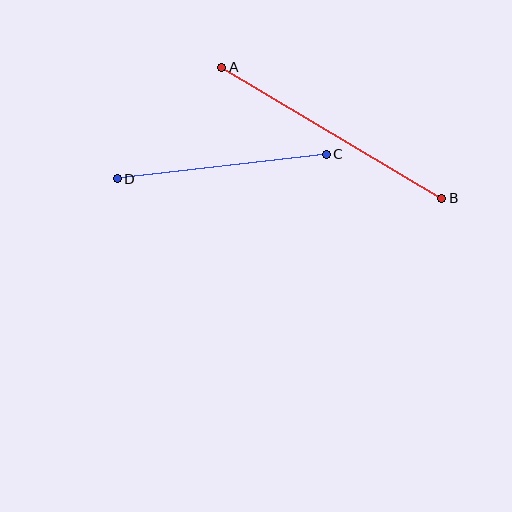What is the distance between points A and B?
The distance is approximately 256 pixels.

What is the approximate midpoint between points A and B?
The midpoint is at approximately (332, 133) pixels.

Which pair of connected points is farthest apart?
Points A and B are farthest apart.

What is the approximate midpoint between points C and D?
The midpoint is at approximately (222, 167) pixels.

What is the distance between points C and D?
The distance is approximately 211 pixels.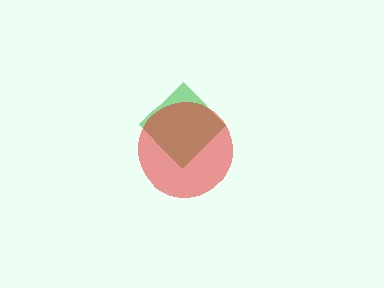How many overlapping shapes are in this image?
There are 2 overlapping shapes in the image.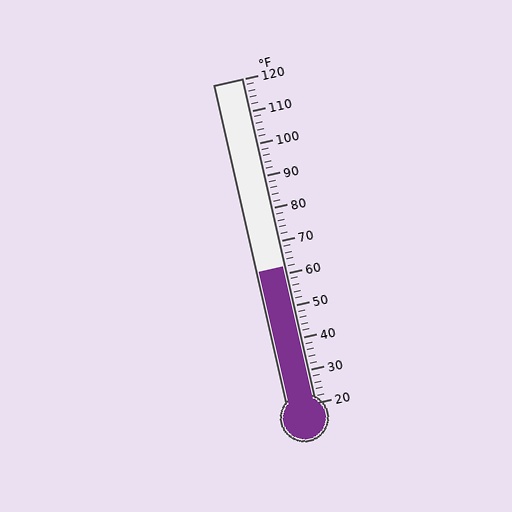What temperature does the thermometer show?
The thermometer shows approximately 62°F.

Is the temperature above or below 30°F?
The temperature is above 30°F.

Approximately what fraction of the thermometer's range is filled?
The thermometer is filled to approximately 40% of its range.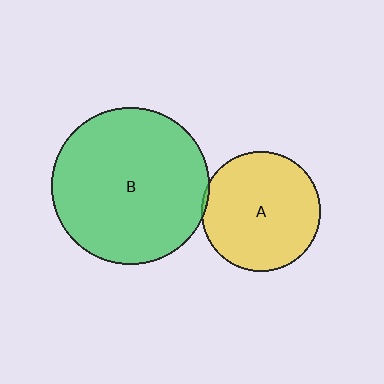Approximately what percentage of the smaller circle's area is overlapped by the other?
Approximately 5%.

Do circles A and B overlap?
Yes.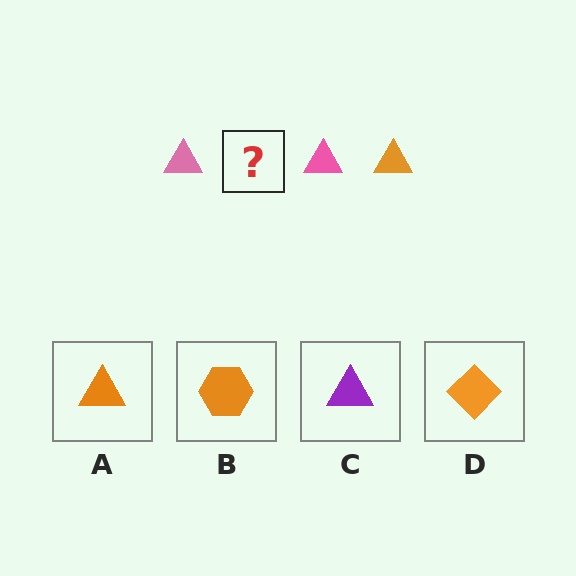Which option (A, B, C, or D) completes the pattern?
A.